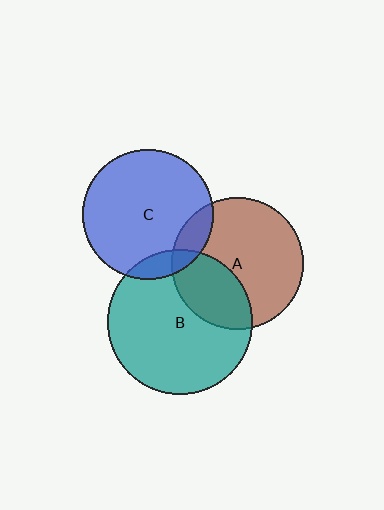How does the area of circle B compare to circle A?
Approximately 1.2 times.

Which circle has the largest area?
Circle B (teal).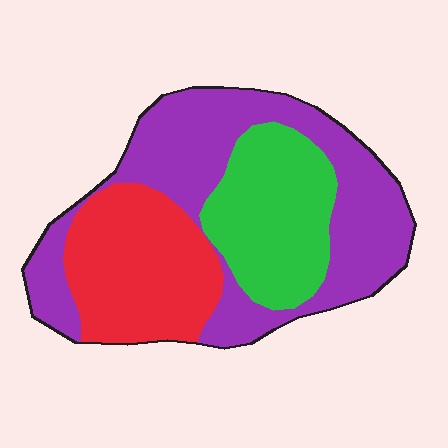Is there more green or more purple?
Purple.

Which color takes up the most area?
Purple, at roughly 45%.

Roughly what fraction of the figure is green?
Green takes up about one quarter (1/4) of the figure.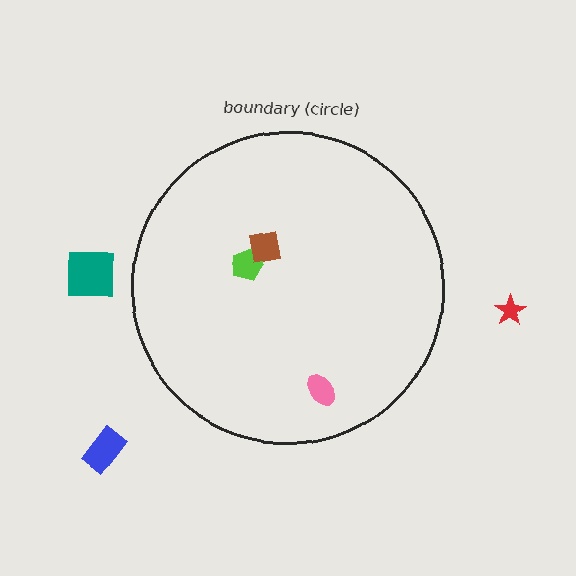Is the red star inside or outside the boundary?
Outside.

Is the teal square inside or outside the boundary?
Outside.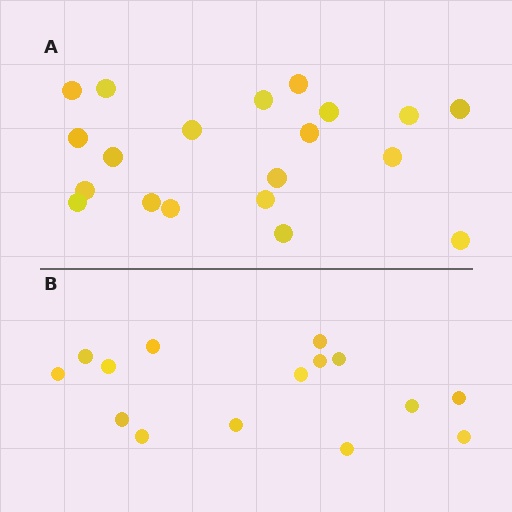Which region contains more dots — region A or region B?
Region A (the top region) has more dots.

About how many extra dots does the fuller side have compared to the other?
Region A has about 5 more dots than region B.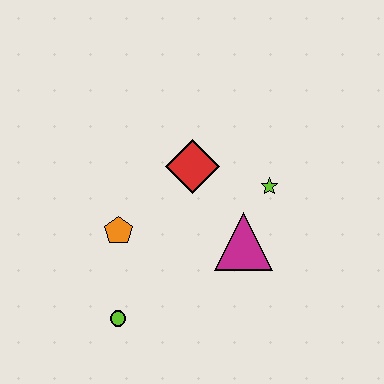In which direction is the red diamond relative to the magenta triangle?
The red diamond is above the magenta triangle.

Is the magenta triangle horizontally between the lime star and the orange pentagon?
Yes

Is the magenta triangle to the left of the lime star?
Yes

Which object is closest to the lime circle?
The orange pentagon is closest to the lime circle.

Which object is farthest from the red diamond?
The lime circle is farthest from the red diamond.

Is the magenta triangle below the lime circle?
No